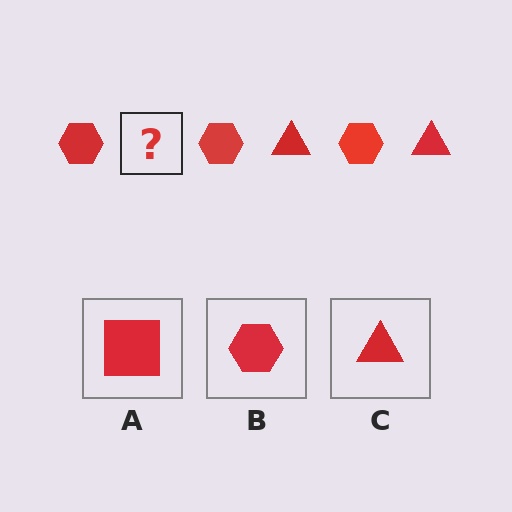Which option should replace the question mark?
Option C.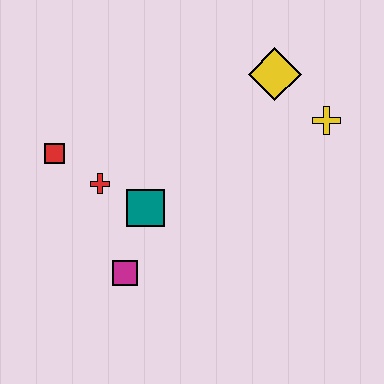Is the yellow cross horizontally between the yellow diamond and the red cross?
No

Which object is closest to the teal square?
The red cross is closest to the teal square.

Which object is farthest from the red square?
The yellow cross is farthest from the red square.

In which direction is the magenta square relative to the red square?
The magenta square is below the red square.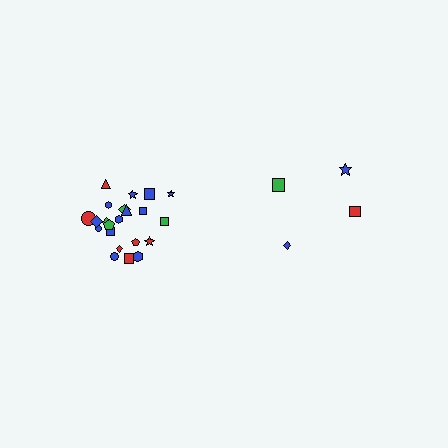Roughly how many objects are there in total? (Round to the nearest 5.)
Roughly 25 objects in total.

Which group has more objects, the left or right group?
The left group.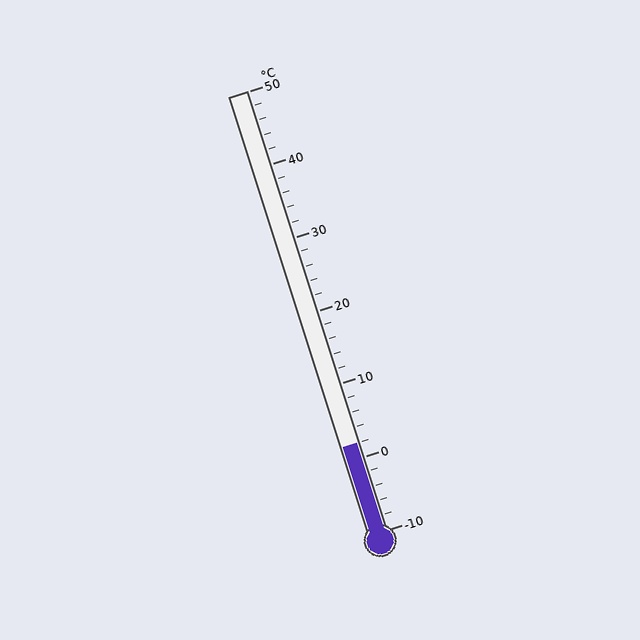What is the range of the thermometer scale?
The thermometer scale ranges from -10°C to 50°C.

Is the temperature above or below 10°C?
The temperature is below 10°C.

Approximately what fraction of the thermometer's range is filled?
The thermometer is filled to approximately 20% of its range.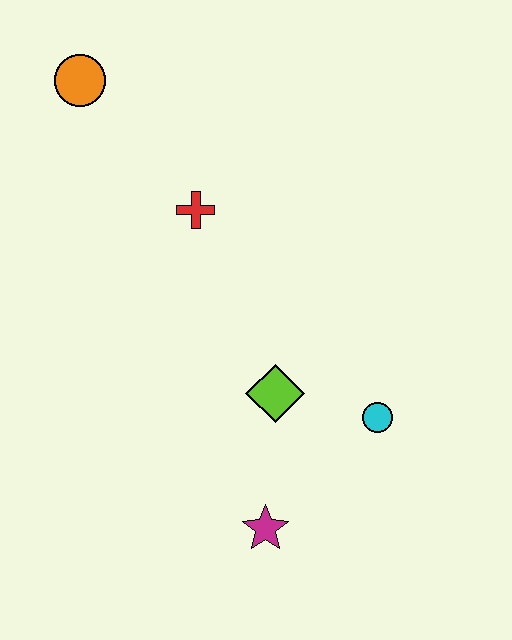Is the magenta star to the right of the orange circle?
Yes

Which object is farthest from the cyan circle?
The orange circle is farthest from the cyan circle.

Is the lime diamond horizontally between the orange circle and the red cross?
No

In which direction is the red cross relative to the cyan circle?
The red cross is above the cyan circle.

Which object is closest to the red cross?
The orange circle is closest to the red cross.